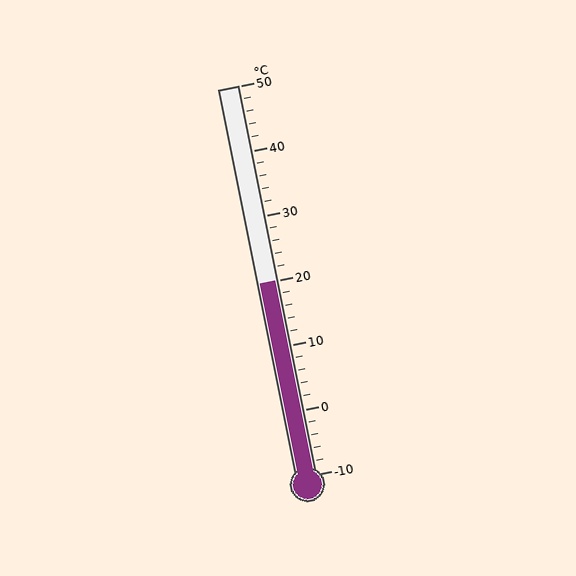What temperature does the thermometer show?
The thermometer shows approximately 20°C.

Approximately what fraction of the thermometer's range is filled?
The thermometer is filled to approximately 50% of its range.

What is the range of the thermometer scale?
The thermometer scale ranges from -10°C to 50°C.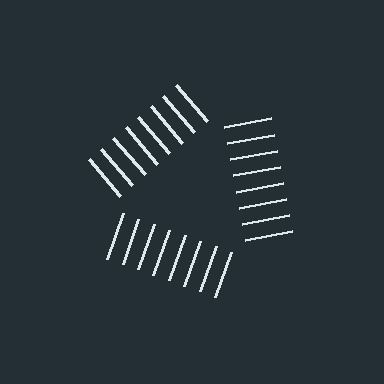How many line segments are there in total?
24 — 8 along each of the 3 edges.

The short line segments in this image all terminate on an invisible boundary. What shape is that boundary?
An illusory triangle — the line segments terminate on its edges but no continuous stroke is drawn.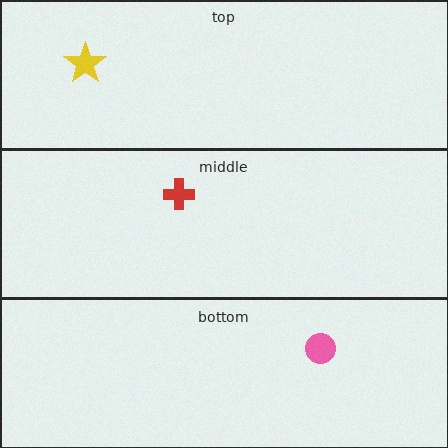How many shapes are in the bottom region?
1.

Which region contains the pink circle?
The bottom region.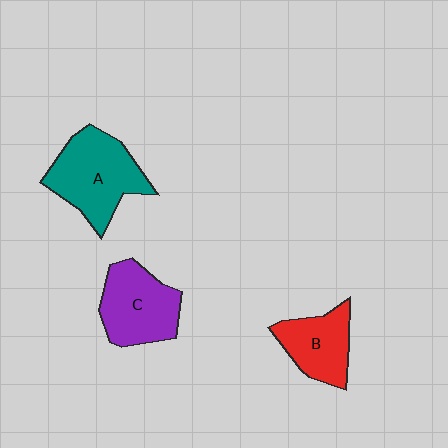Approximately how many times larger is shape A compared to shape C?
Approximately 1.2 times.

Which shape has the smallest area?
Shape B (red).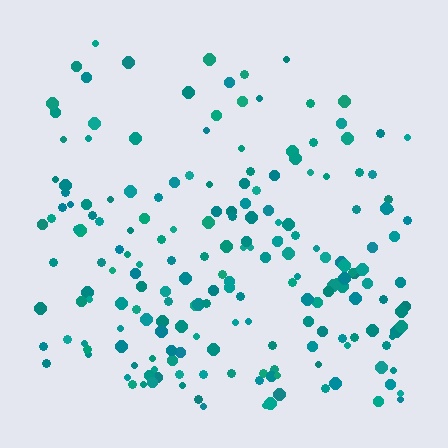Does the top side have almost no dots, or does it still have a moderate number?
Still a moderate number, just noticeably fewer than the bottom.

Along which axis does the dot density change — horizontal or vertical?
Vertical.